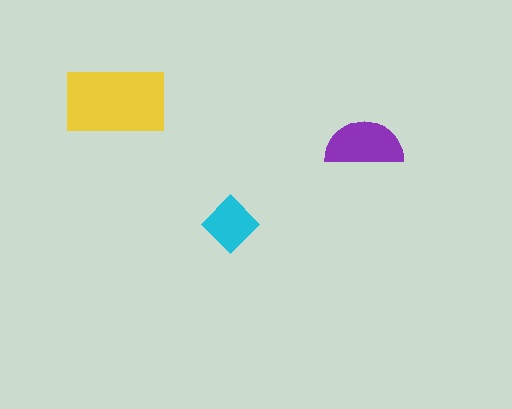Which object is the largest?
The yellow rectangle.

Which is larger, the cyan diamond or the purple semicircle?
The purple semicircle.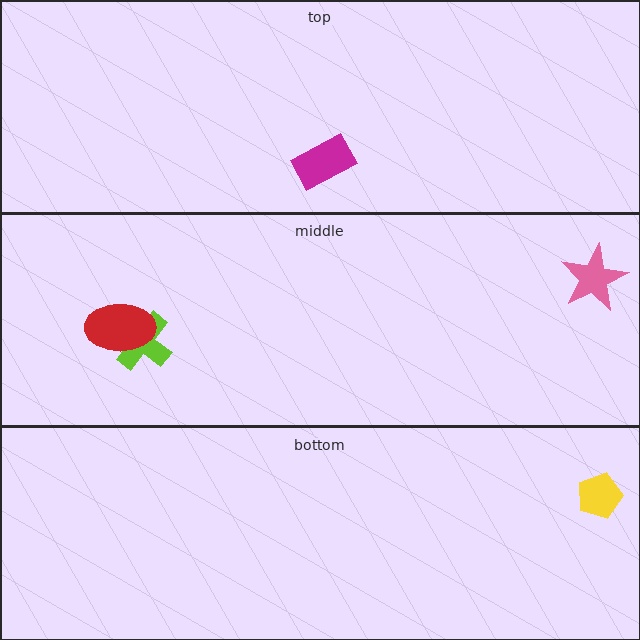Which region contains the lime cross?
The middle region.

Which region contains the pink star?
The middle region.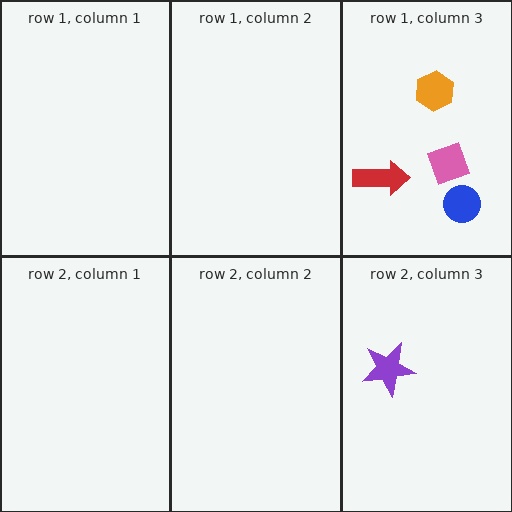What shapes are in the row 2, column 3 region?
The purple star.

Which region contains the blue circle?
The row 1, column 3 region.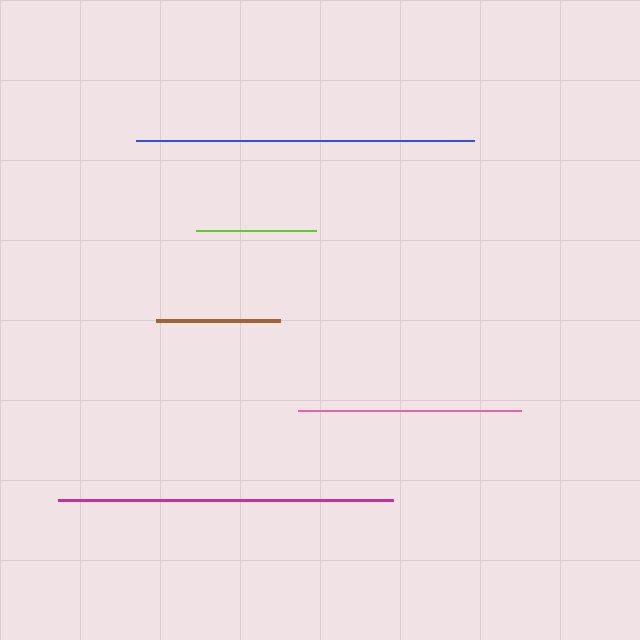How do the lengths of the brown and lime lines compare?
The brown and lime lines are approximately the same length.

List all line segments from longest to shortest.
From longest to shortest: blue, magenta, pink, brown, lime.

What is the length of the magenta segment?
The magenta segment is approximately 335 pixels long.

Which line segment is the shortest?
The lime line is the shortest at approximately 120 pixels.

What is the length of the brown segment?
The brown segment is approximately 124 pixels long.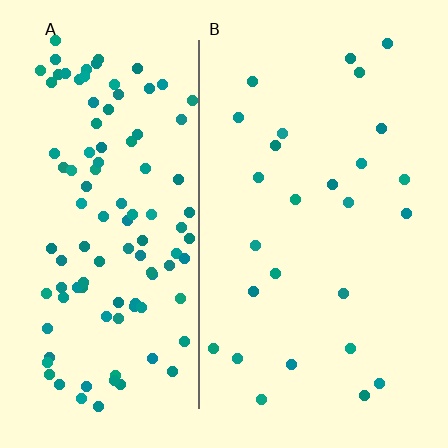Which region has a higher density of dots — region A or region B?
A (the left).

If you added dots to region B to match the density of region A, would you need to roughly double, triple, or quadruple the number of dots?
Approximately quadruple.